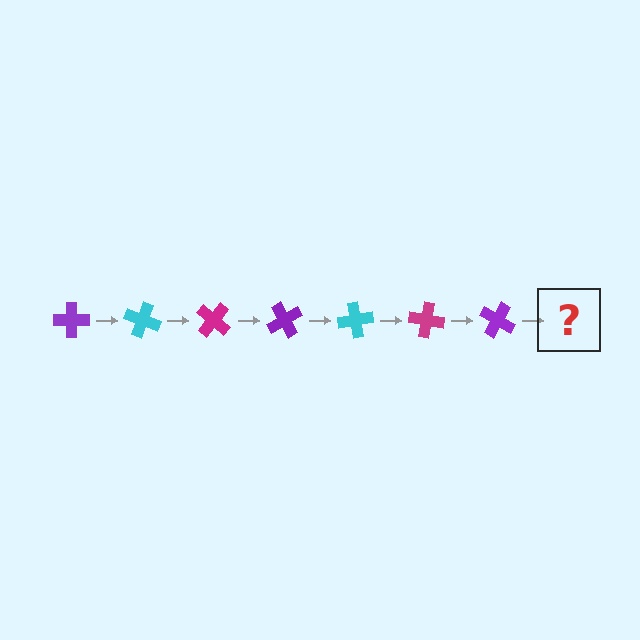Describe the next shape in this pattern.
It should be a cyan cross, rotated 140 degrees from the start.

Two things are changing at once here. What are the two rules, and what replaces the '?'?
The two rules are that it rotates 20 degrees each step and the color cycles through purple, cyan, and magenta. The '?' should be a cyan cross, rotated 140 degrees from the start.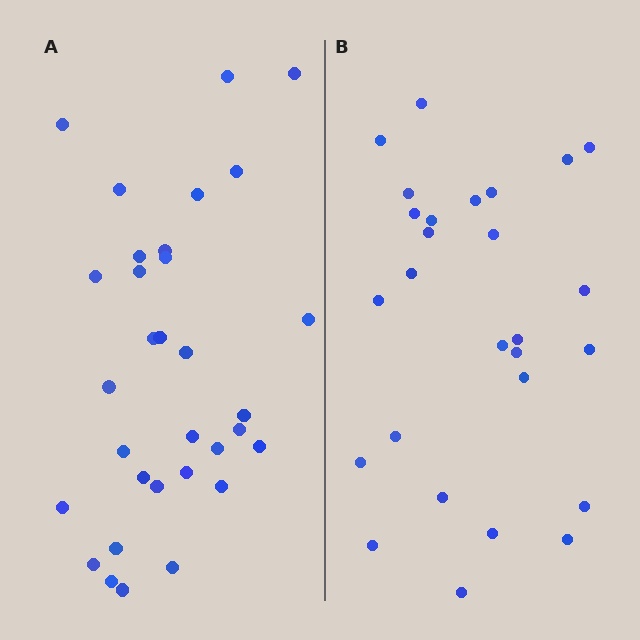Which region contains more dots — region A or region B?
Region A (the left region) has more dots.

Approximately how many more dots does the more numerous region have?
Region A has about 5 more dots than region B.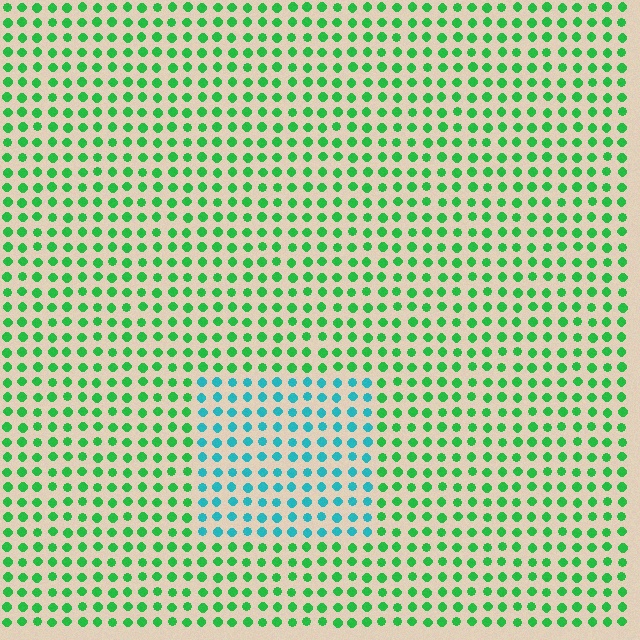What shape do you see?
I see a rectangle.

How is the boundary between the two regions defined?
The boundary is defined purely by a slight shift in hue (about 51 degrees). Spacing, size, and orientation are identical on both sides.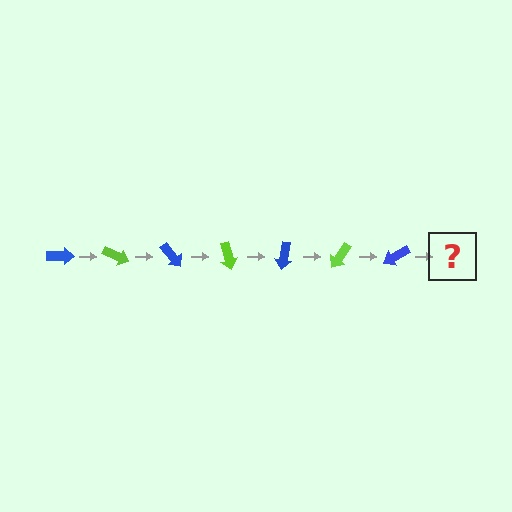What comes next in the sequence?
The next element should be a lime arrow, rotated 175 degrees from the start.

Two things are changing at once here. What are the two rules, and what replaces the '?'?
The two rules are that it rotates 25 degrees each step and the color cycles through blue and lime. The '?' should be a lime arrow, rotated 175 degrees from the start.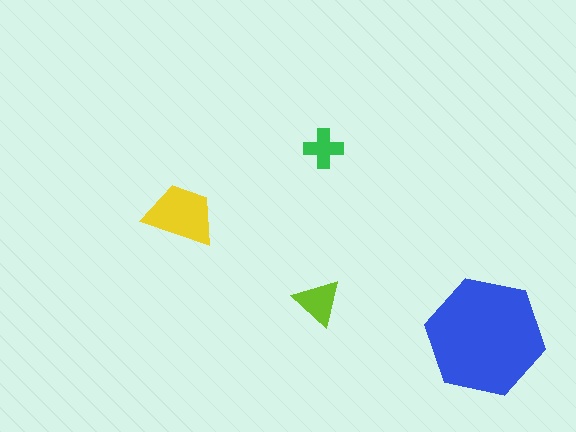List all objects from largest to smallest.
The blue hexagon, the yellow trapezoid, the lime triangle, the green cross.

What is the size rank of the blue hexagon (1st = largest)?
1st.